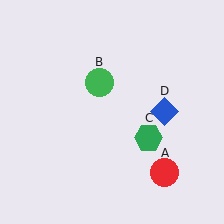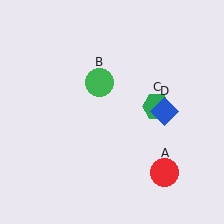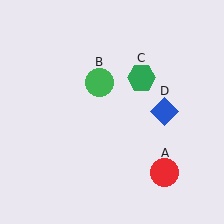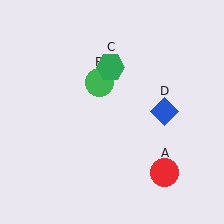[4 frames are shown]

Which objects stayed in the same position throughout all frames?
Red circle (object A) and green circle (object B) and blue diamond (object D) remained stationary.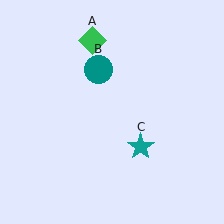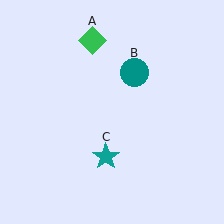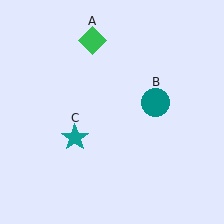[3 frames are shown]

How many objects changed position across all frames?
2 objects changed position: teal circle (object B), teal star (object C).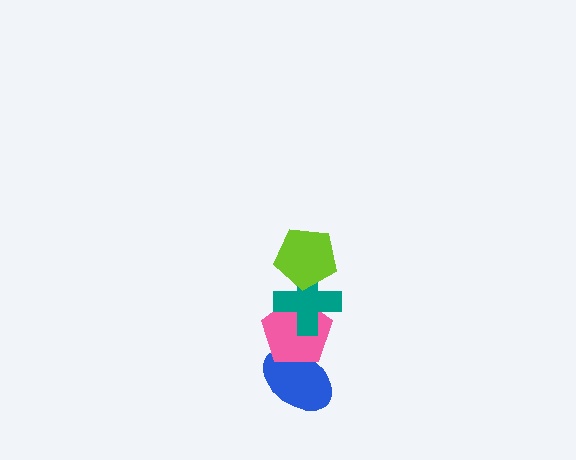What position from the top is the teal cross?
The teal cross is 2nd from the top.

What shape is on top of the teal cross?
The lime pentagon is on top of the teal cross.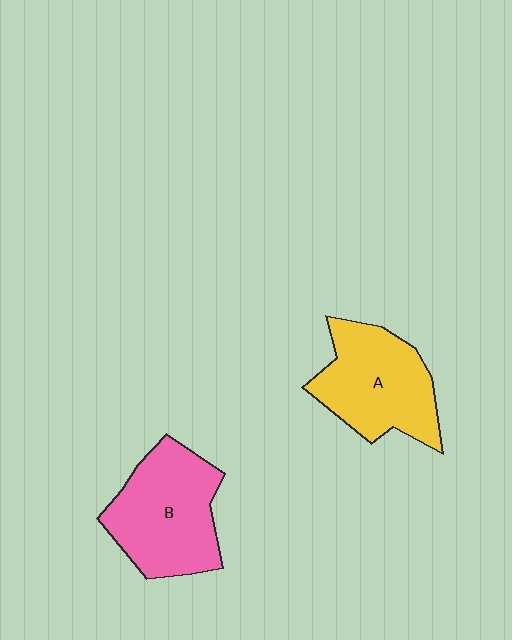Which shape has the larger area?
Shape B (pink).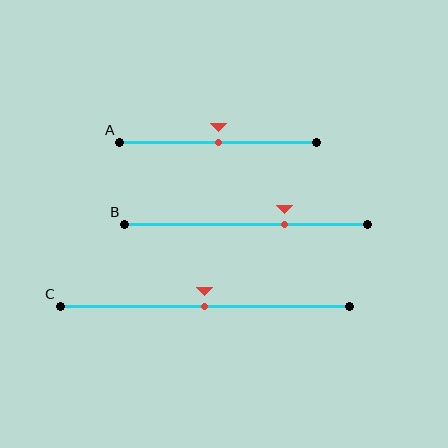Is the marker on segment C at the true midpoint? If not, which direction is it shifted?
Yes, the marker on segment C is at the true midpoint.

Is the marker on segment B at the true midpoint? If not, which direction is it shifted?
No, the marker on segment B is shifted to the right by about 16% of the segment length.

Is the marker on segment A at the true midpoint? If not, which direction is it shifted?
Yes, the marker on segment A is at the true midpoint.